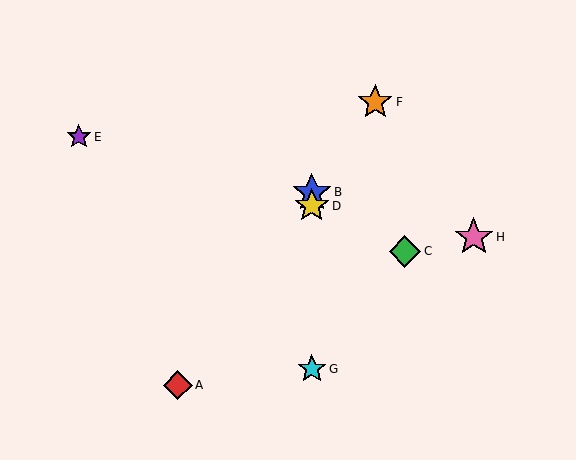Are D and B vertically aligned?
Yes, both are at x≈312.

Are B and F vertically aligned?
No, B is at x≈312 and F is at x≈375.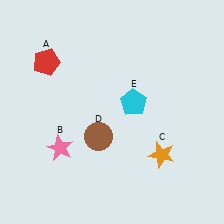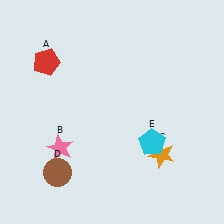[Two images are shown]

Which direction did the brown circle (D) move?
The brown circle (D) moved left.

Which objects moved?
The objects that moved are: the brown circle (D), the cyan pentagon (E).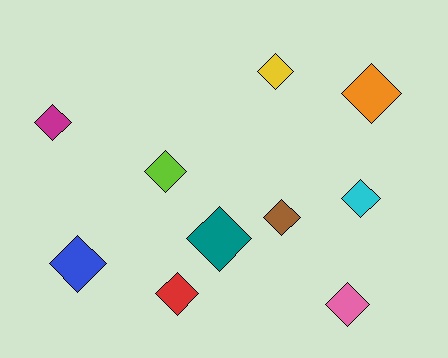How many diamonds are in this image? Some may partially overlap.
There are 10 diamonds.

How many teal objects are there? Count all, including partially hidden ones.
There is 1 teal object.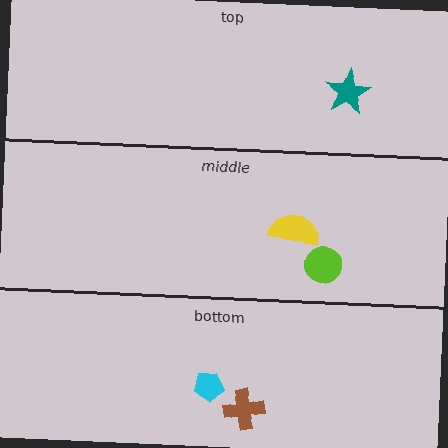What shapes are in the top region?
The teal star.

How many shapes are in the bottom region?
2.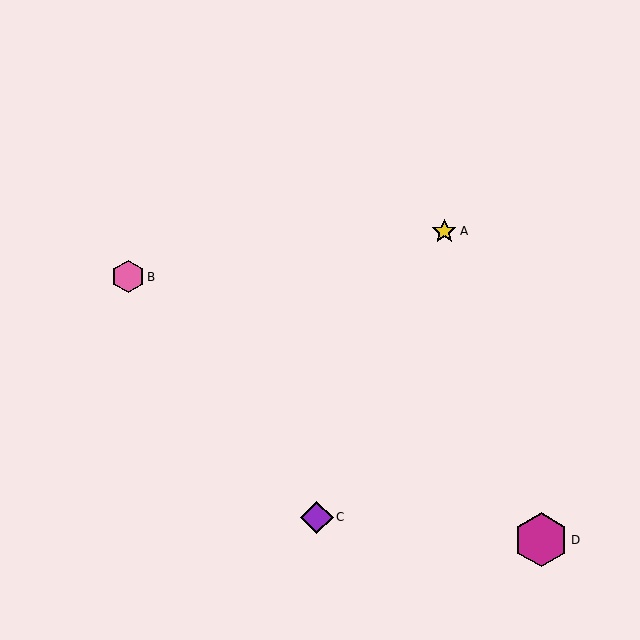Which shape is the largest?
The magenta hexagon (labeled D) is the largest.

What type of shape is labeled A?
Shape A is a yellow star.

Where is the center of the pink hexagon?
The center of the pink hexagon is at (128, 277).